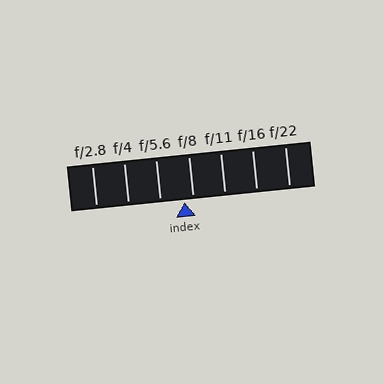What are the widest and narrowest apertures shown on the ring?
The widest aperture shown is f/2.8 and the narrowest is f/22.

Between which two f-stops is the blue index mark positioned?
The index mark is between f/5.6 and f/8.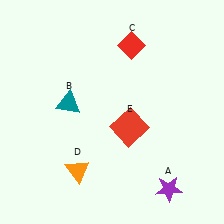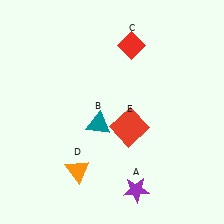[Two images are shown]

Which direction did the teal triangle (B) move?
The teal triangle (B) moved right.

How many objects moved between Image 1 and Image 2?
2 objects moved between the two images.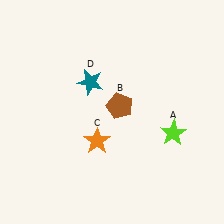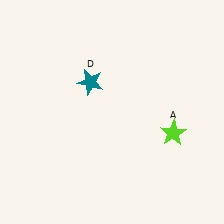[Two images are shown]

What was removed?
The brown pentagon (B), the orange star (C) were removed in Image 2.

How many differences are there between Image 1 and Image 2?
There are 2 differences between the two images.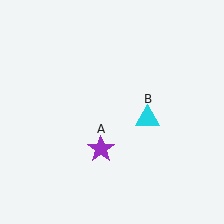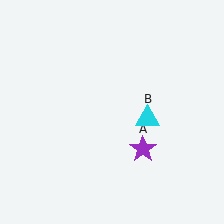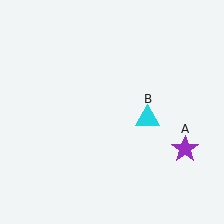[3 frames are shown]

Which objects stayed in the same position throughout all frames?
Cyan triangle (object B) remained stationary.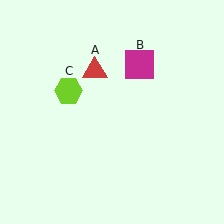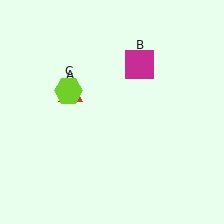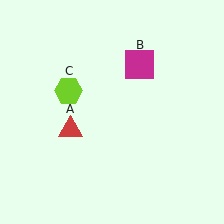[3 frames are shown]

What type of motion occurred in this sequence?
The red triangle (object A) rotated counterclockwise around the center of the scene.